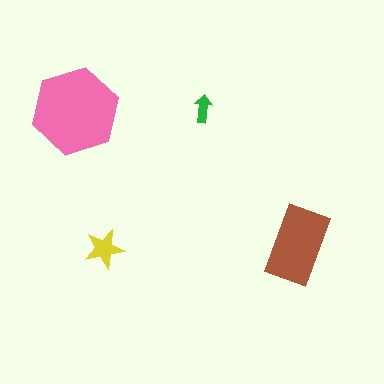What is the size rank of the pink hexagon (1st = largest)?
1st.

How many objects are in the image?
There are 4 objects in the image.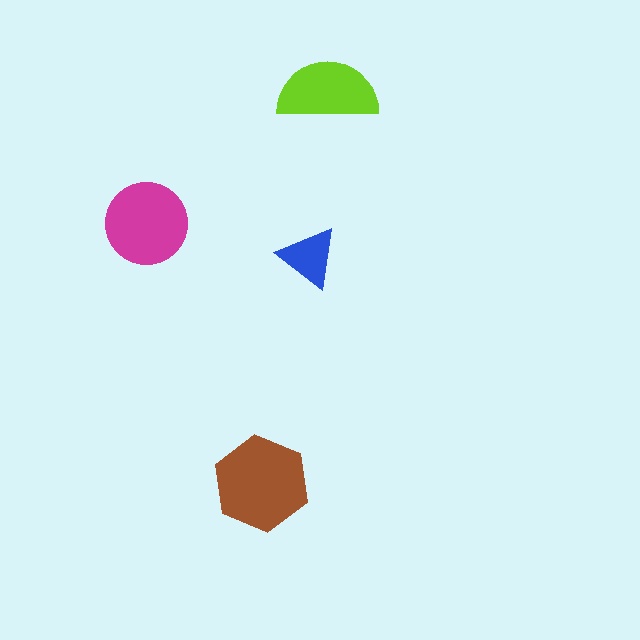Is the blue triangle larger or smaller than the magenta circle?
Smaller.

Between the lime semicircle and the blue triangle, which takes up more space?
The lime semicircle.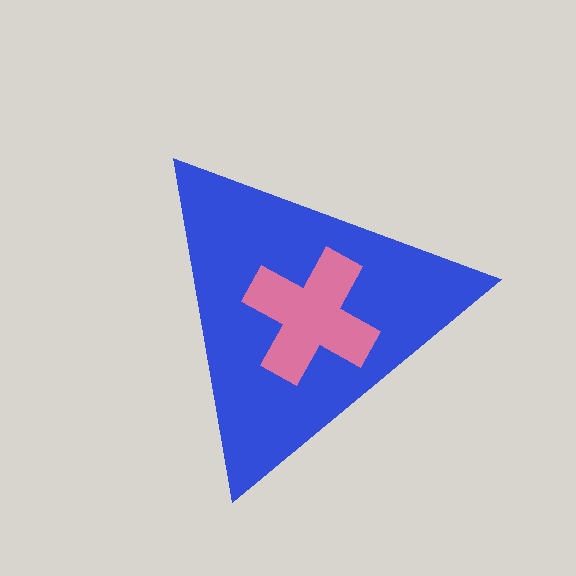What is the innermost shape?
The pink cross.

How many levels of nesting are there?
2.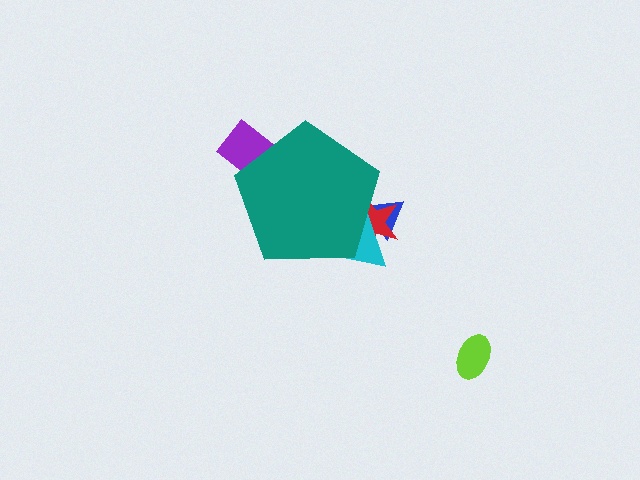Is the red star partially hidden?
Yes, the red star is partially hidden behind the teal pentagon.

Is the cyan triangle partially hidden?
Yes, the cyan triangle is partially hidden behind the teal pentagon.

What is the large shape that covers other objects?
A teal pentagon.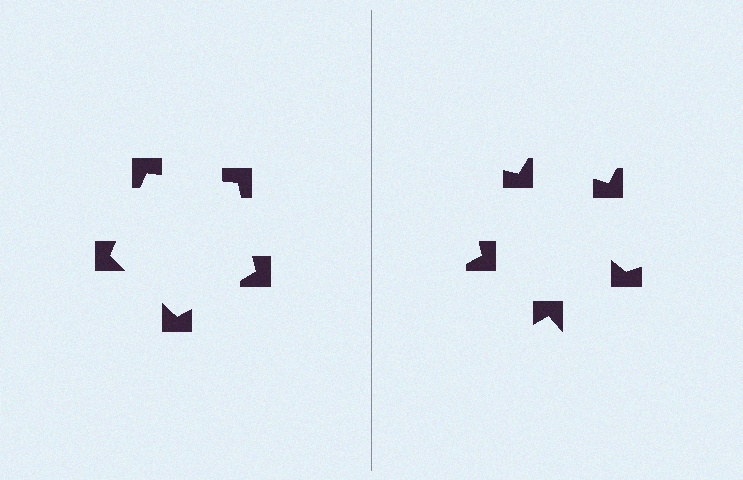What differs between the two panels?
The notched squares are positioned identically on both sides; only the wedge orientations differ. On the left they align to a pentagon; on the right they are misaligned.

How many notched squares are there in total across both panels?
10 — 5 on each side.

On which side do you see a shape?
An illusory pentagon appears on the left side. On the right side the wedge cuts are rotated, so no coherent shape forms.